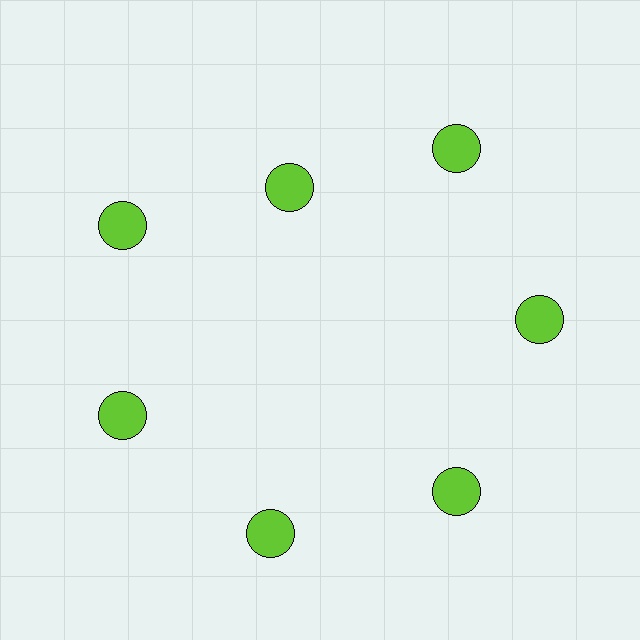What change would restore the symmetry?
The symmetry would be restored by moving it outward, back onto the ring so that all 7 circles sit at equal angles and equal distance from the center.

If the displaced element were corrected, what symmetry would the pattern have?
It would have 7-fold rotational symmetry — the pattern would map onto itself every 51 degrees.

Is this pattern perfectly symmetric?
No. The 7 lime circles are arranged in a ring, but one element near the 12 o'clock position is pulled inward toward the center, breaking the 7-fold rotational symmetry.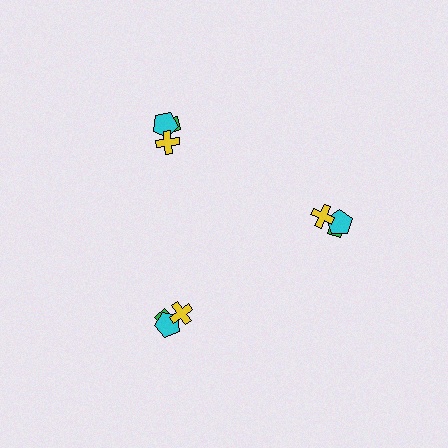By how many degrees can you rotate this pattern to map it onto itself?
The pattern maps onto itself every 120 degrees of rotation.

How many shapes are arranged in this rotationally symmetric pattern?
There are 9 shapes, arranged in 3 groups of 3.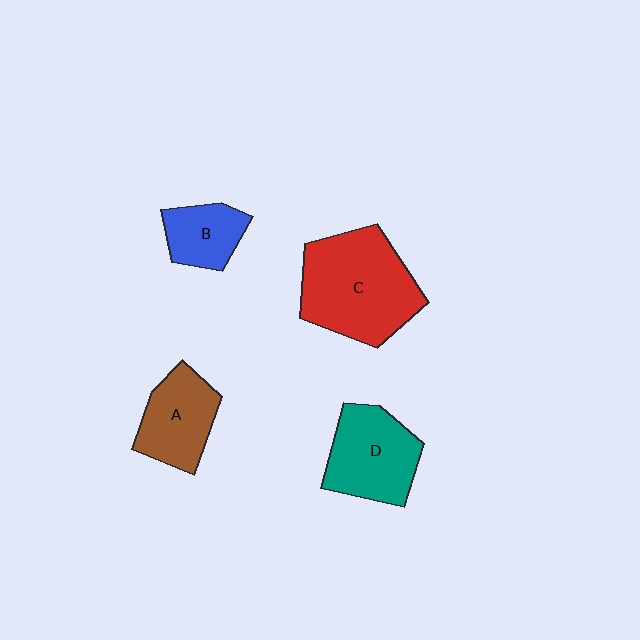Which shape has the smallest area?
Shape B (blue).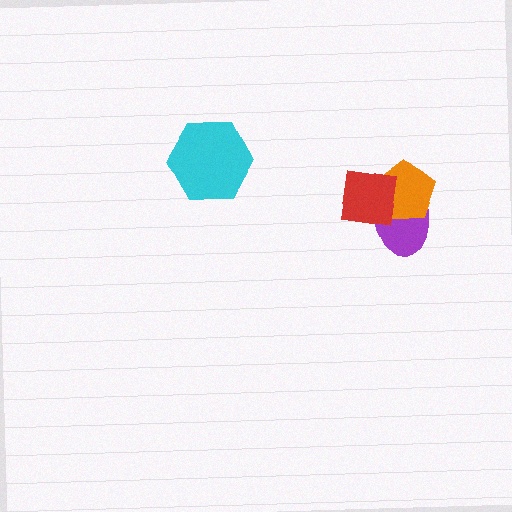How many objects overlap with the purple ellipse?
2 objects overlap with the purple ellipse.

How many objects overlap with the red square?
2 objects overlap with the red square.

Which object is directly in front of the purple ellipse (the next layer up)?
The orange pentagon is directly in front of the purple ellipse.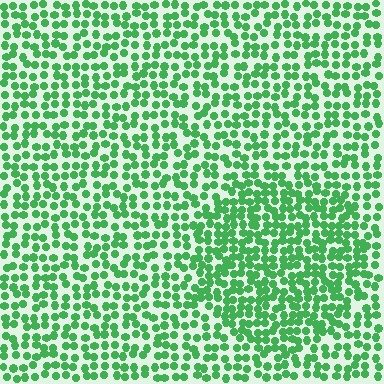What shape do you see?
I see a circle.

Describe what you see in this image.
The image contains small green elements arranged at two different densities. A circle-shaped region is visible where the elements are more densely packed than the surrounding area.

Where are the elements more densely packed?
The elements are more densely packed inside the circle boundary.